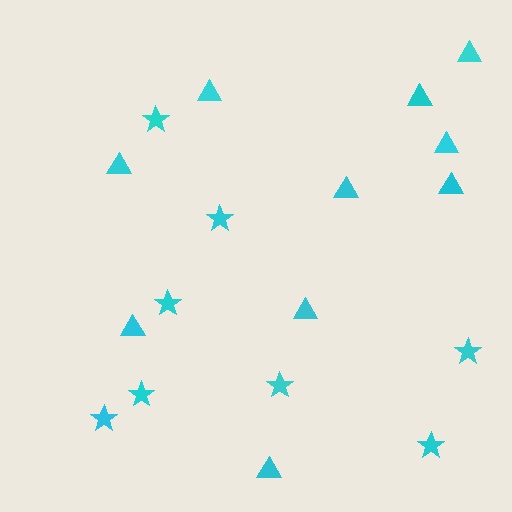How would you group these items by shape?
There are 2 groups: one group of stars (8) and one group of triangles (10).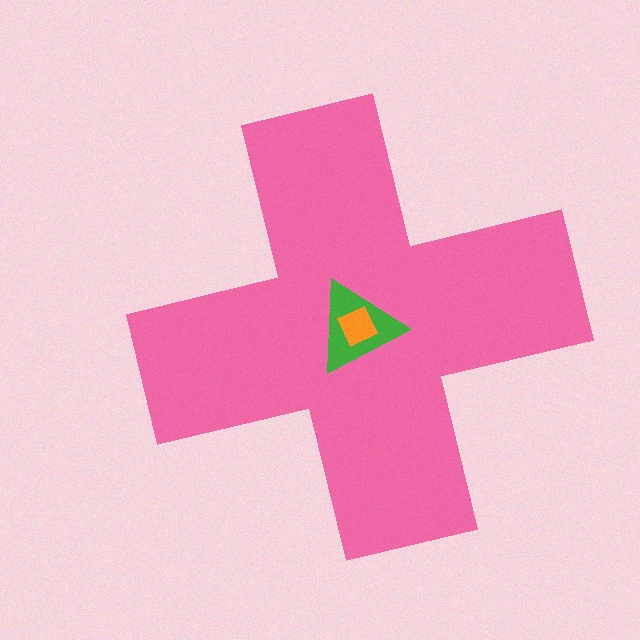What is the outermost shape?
The pink cross.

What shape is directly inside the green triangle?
The orange square.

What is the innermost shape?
The orange square.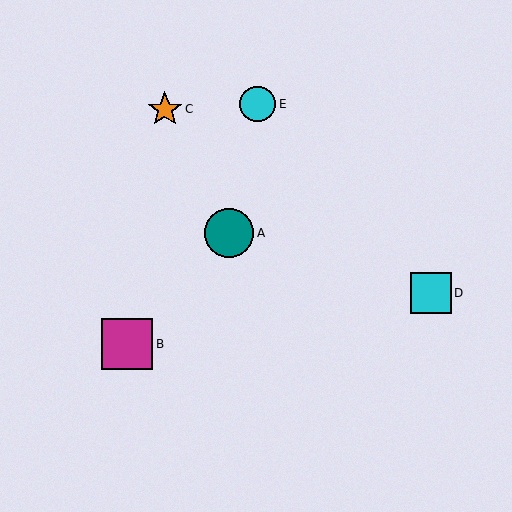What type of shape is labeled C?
Shape C is an orange star.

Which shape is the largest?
The magenta square (labeled B) is the largest.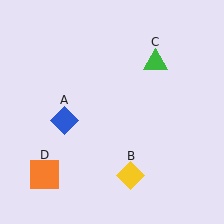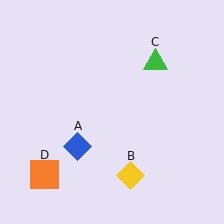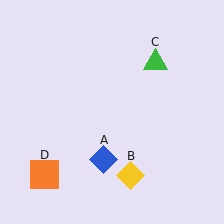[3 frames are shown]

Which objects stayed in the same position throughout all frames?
Yellow diamond (object B) and green triangle (object C) and orange square (object D) remained stationary.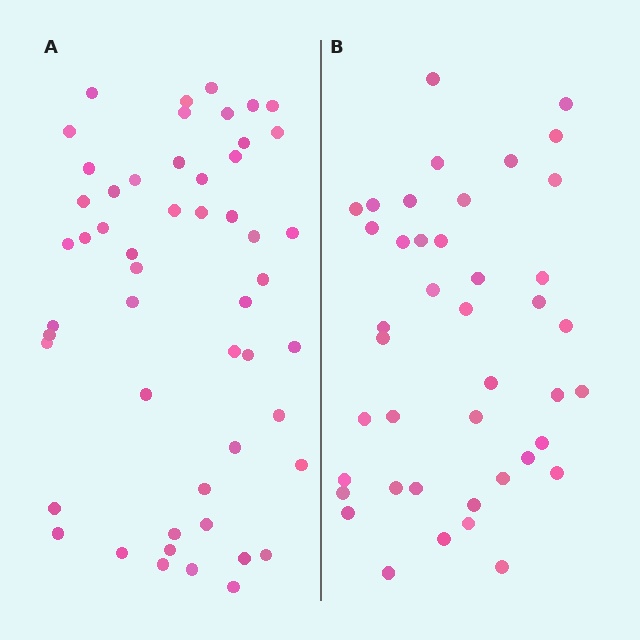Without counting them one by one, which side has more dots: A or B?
Region A (the left region) has more dots.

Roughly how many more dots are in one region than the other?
Region A has roughly 10 or so more dots than region B.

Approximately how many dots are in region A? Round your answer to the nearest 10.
About 50 dots. (The exact count is 52, which rounds to 50.)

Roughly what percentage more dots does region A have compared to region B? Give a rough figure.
About 25% more.